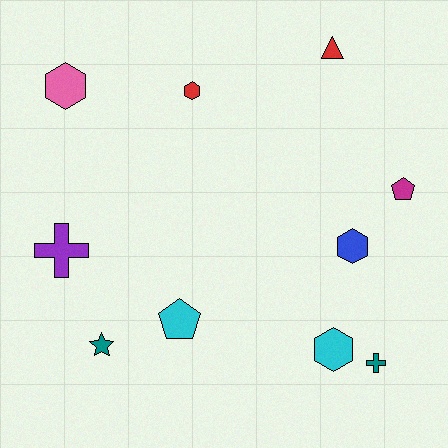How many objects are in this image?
There are 10 objects.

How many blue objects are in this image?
There is 1 blue object.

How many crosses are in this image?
There are 2 crosses.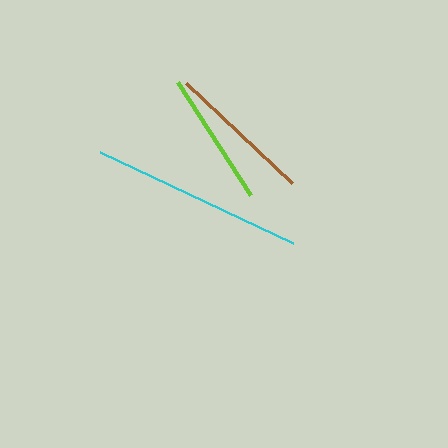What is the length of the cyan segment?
The cyan segment is approximately 213 pixels long.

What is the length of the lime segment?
The lime segment is approximately 135 pixels long.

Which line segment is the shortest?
The lime line is the shortest at approximately 135 pixels.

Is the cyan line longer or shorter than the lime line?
The cyan line is longer than the lime line.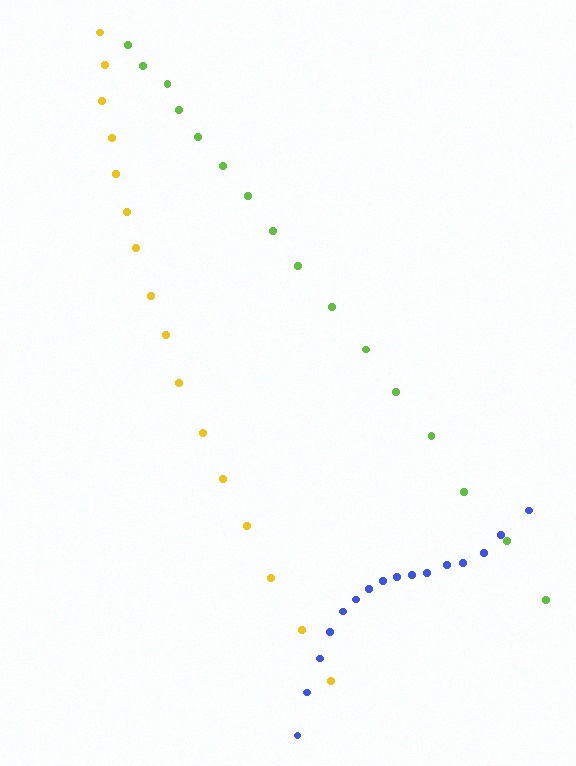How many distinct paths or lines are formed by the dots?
There are 3 distinct paths.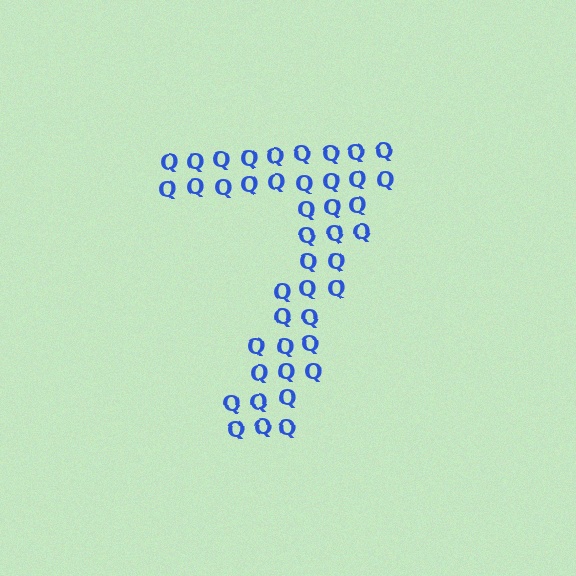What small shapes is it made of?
It is made of small letter Q's.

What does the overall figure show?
The overall figure shows the digit 7.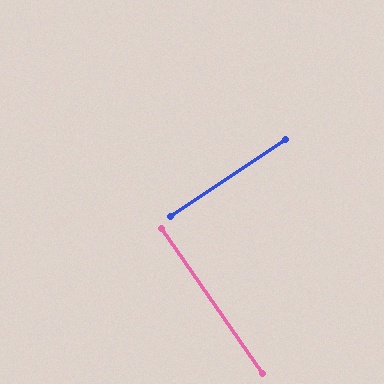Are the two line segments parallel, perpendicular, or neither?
Perpendicular — they meet at approximately 89°.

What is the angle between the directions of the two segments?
Approximately 89 degrees.